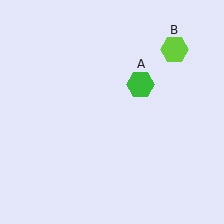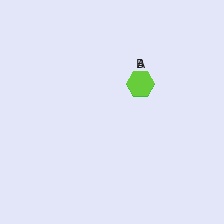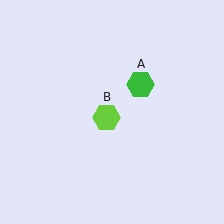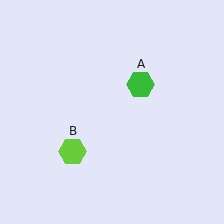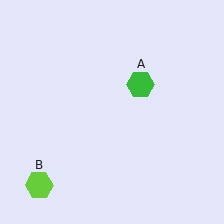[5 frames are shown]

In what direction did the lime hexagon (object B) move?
The lime hexagon (object B) moved down and to the left.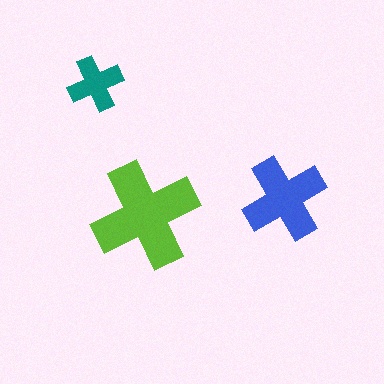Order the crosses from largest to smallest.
the lime one, the blue one, the teal one.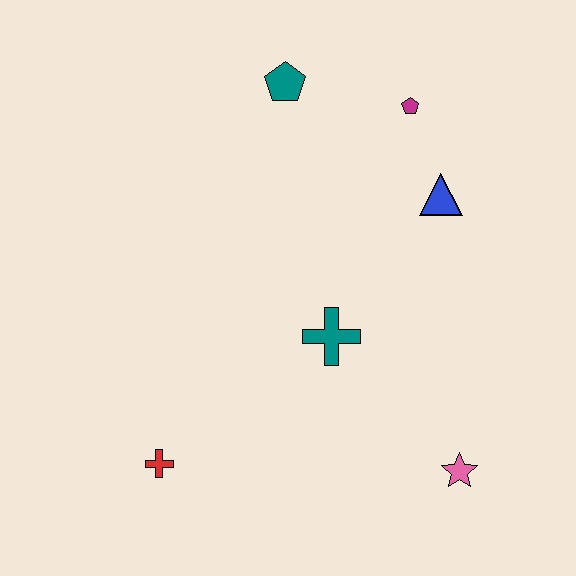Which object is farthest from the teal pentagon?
The pink star is farthest from the teal pentagon.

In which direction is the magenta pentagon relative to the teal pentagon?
The magenta pentagon is to the right of the teal pentagon.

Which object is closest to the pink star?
The teal cross is closest to the pink star.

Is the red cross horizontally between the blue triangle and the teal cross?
No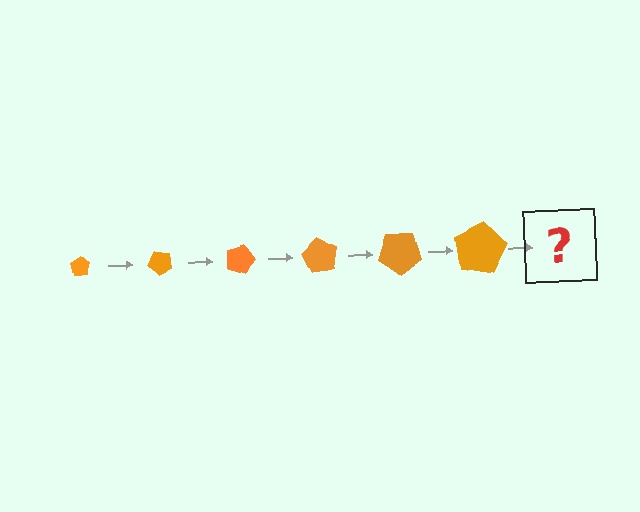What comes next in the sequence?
The next element should be a pentagon, larger than the previous one and rotated 270 degrees from the start.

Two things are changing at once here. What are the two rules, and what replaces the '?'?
The two rules are that the pentagon grows larger each step and it rotates 45 degrees each step. The '?' should be a pentagon, larger than the previous one and rotated 270 degrees from the start.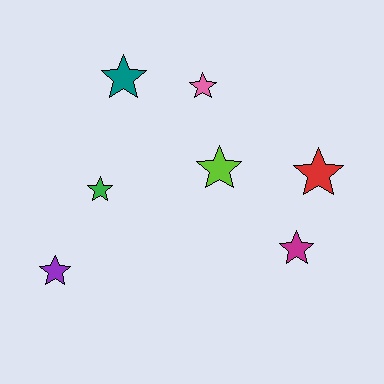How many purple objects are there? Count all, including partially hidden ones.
There is 1 purple object.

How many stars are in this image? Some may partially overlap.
There are 7 stars.